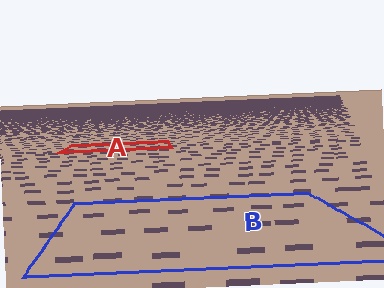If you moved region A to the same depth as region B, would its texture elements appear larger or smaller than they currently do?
They would appear larger. At a closer depth, the same texture elements are projected at a bigger on-screen size.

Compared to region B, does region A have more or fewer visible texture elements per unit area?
Region A has more texture elements per unit area — they are packed more densely because it is farther away.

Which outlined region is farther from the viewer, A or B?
Region A is farther from the viewer — the texture elements inside it appear smaller and more densely packed.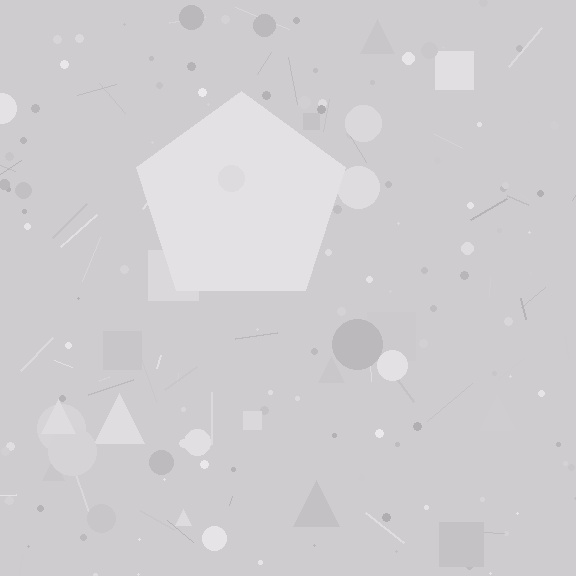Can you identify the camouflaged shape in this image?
The camouflaged shape is a pentagon.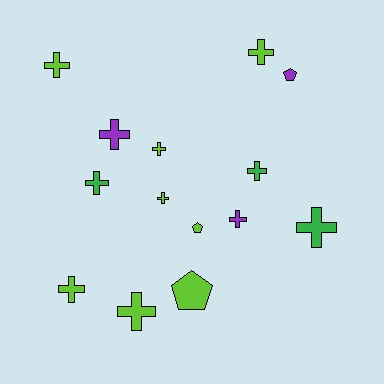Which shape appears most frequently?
Cross, with 11 objects.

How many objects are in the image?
There are 14 objects.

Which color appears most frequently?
Lime, with 8 objects.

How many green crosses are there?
There are 3 green crosses.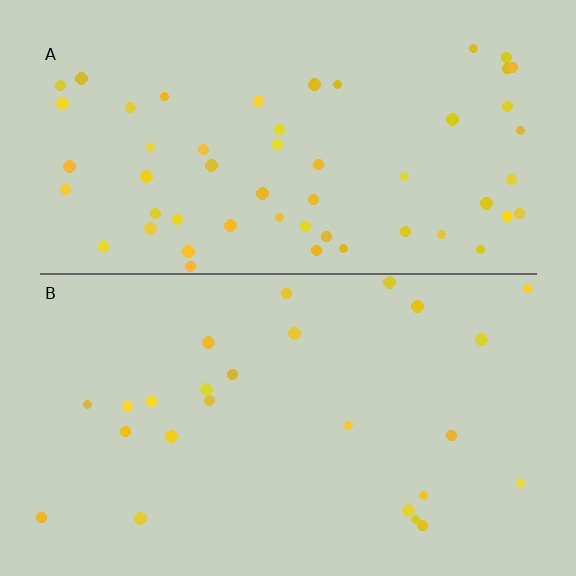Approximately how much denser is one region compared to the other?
Approximately 2.2× — region A over region B.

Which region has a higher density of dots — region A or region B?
A (the top).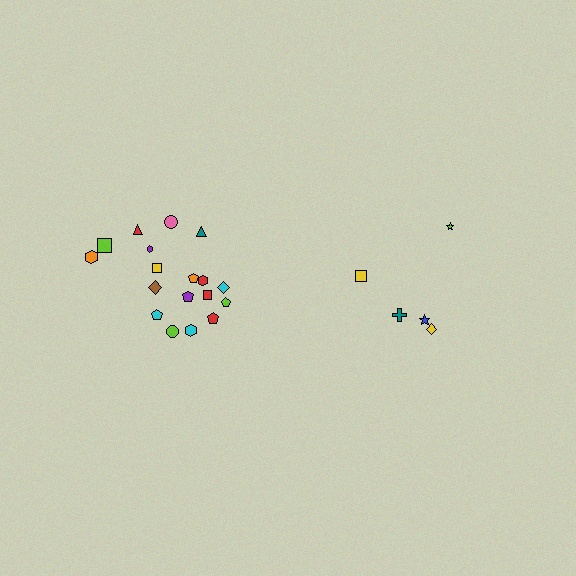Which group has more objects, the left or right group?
The left group.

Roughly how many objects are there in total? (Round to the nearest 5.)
Roughly 25 objects in total.